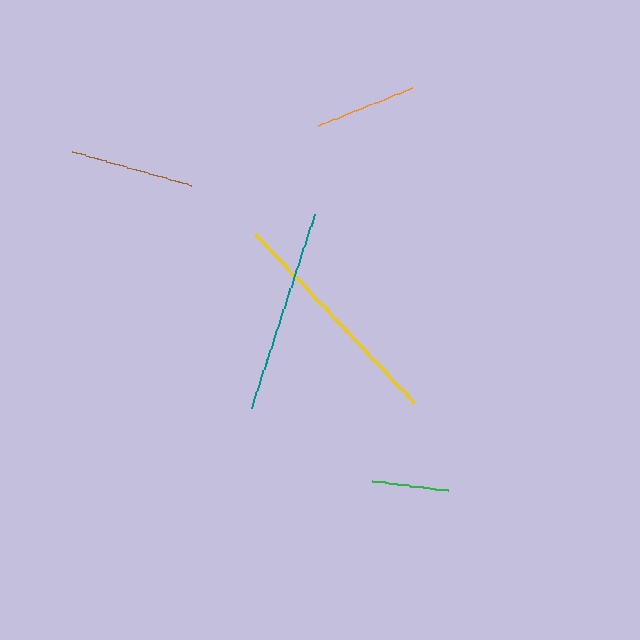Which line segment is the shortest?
The green line is the shortest at approximately 77 pixels.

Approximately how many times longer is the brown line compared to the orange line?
The brown line is approximately 1.2 times the length of the orange line.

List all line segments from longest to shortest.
From longest to shortest: yellow, teal, brown, orange, green.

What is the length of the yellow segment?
The yellow segment is approximately 232 pixels long.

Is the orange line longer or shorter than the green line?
The orange line is longer than the green line.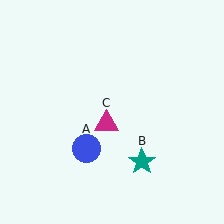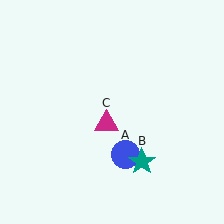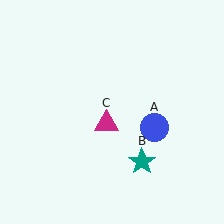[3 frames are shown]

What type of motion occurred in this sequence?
The blue circle (object A) rotated counterclockwise around the center of the scene.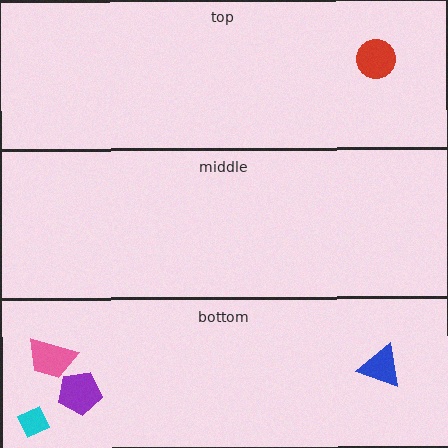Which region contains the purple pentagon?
The bottom region.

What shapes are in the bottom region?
The blue triangle, the cyan diamond, the pink trapezoid, the purple pentagon.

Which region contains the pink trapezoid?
The bottom region.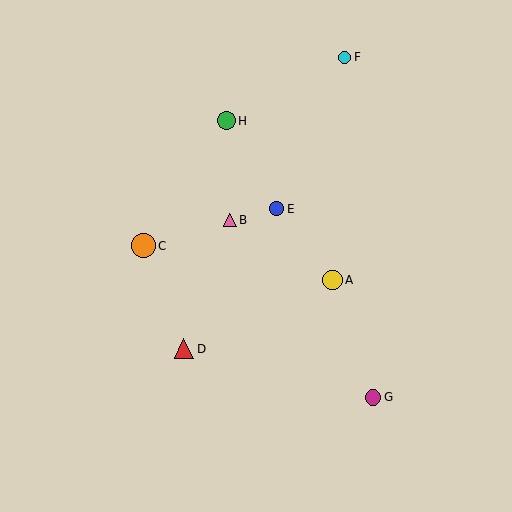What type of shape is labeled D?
Shape D is a red triangle.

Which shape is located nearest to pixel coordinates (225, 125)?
The green circle (labeled H) at (227, 121) is nearest to that location.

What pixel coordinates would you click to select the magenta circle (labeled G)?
Click at (373, 397) to select the magenta circle G.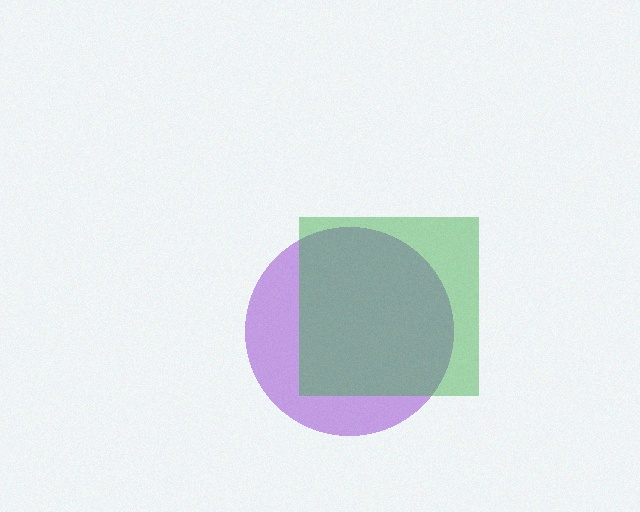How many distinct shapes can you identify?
There are 2 distinct shapes: a purple circle, a green square.